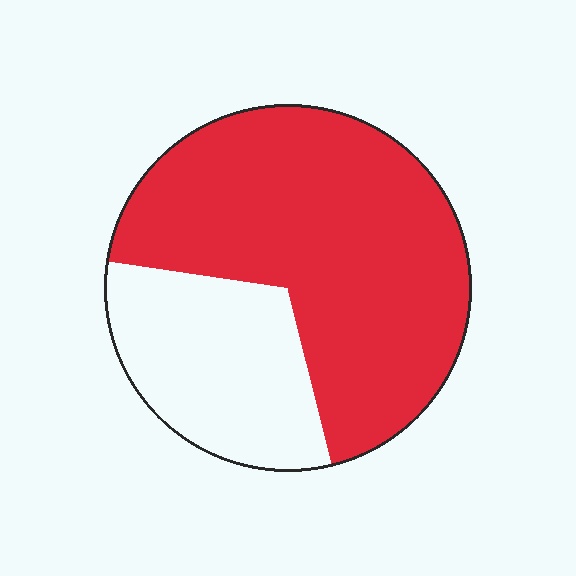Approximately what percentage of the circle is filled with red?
Approximately 70%.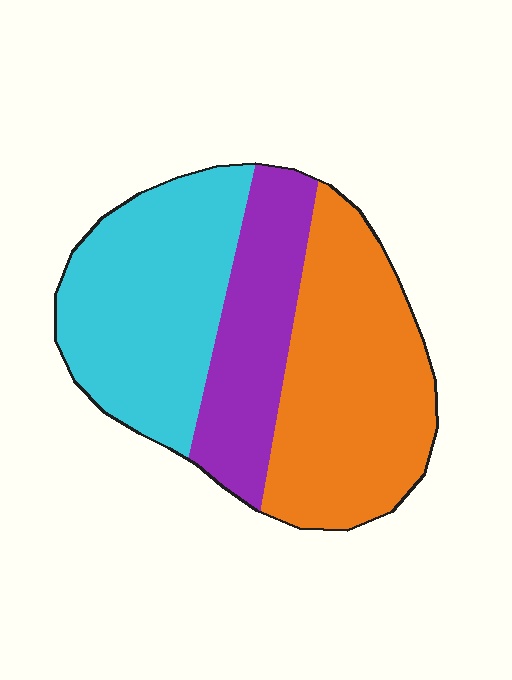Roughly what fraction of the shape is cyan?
Cyan covers 37% of the shape.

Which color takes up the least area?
Purple, at roughly 25%.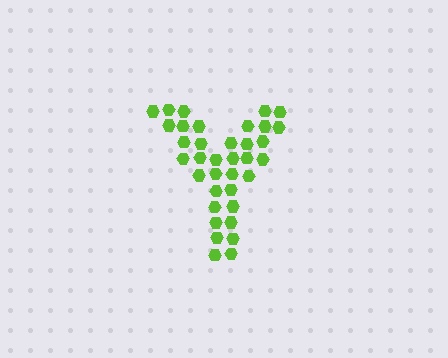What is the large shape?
The large shape is the letter Y.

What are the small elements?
The small elements are hexagons.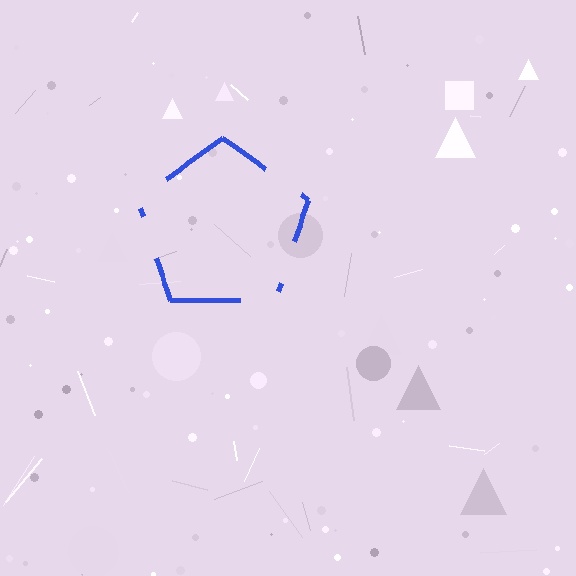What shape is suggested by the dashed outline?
The dashed outline suggests a pentagon.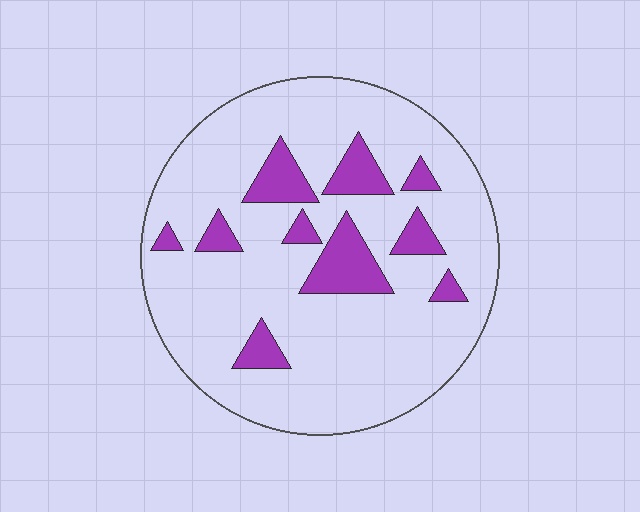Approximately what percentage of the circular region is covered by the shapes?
Approximately 15%.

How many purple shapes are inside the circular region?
10.